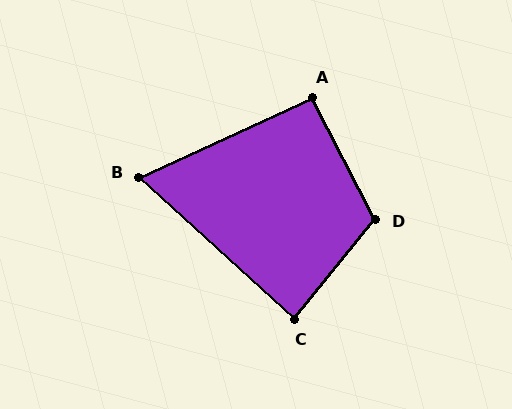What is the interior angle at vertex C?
Approximately 87 degrees (approximately right).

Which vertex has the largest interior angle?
D, at approximately 113 degrees.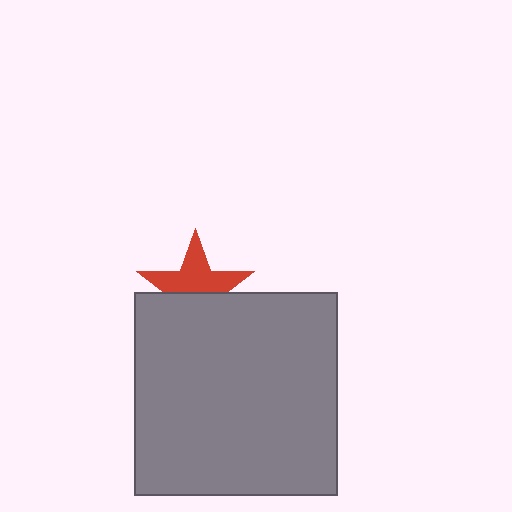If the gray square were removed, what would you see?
You would see the complete red star.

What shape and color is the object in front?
The object in front is a gray square.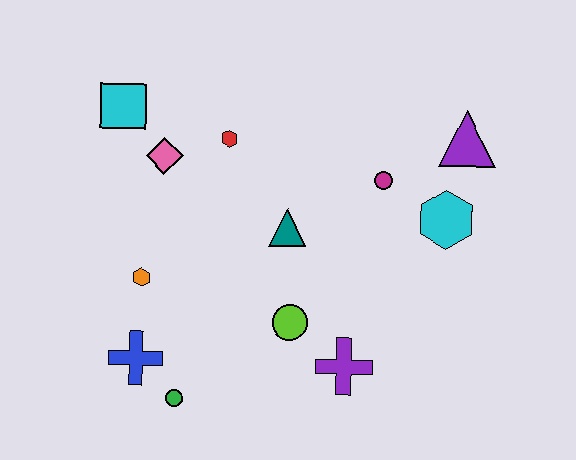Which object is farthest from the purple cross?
The cyan square is farthest from the purple cross.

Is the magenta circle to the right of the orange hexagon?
Yes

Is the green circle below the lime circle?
Yes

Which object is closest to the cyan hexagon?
The magenta circle is closest to the cyan hexagon.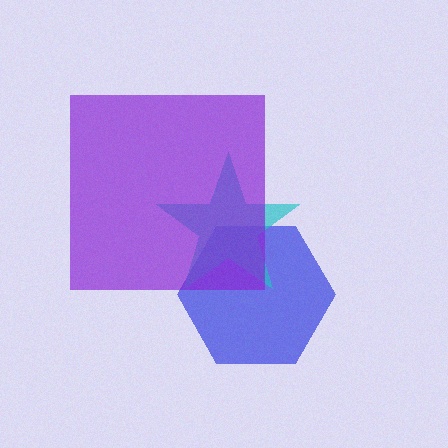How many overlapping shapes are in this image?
There are 3 overlapping shapes in the image.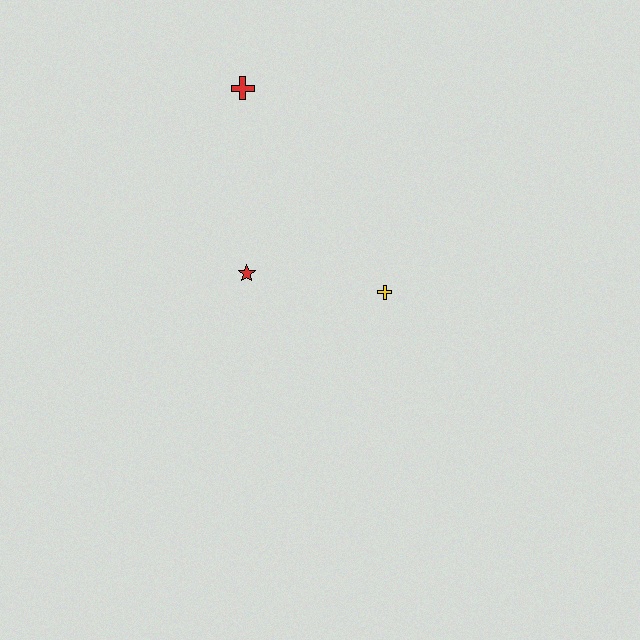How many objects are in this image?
There are 3 objects.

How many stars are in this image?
There is 1 star.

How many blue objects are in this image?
There are no blue objects.